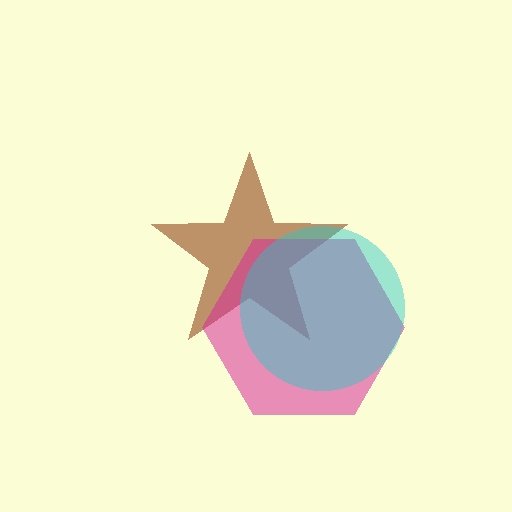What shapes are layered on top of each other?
The layered shapes are: a brown star, a magenta hexagon, a cyan circle.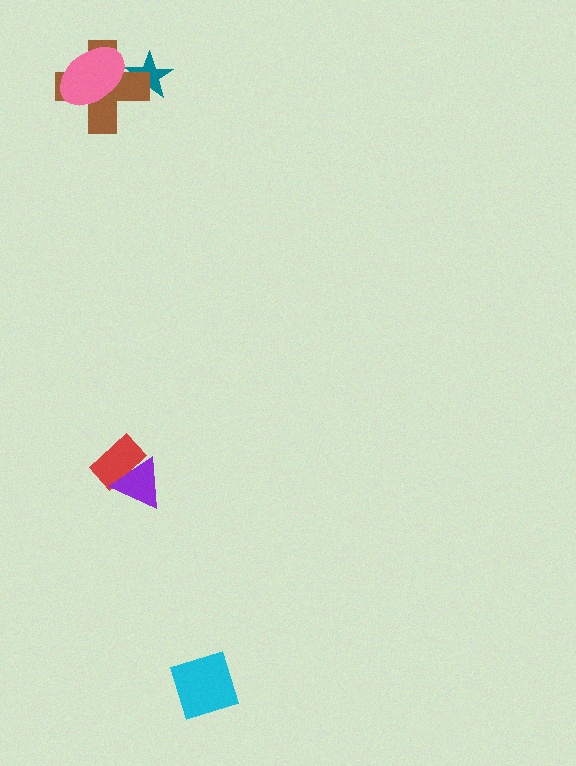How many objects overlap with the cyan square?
0 objects overlap with the cyan square.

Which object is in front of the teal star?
The brown cross is in front of the teal star.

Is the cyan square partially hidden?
No, no other shape covers it.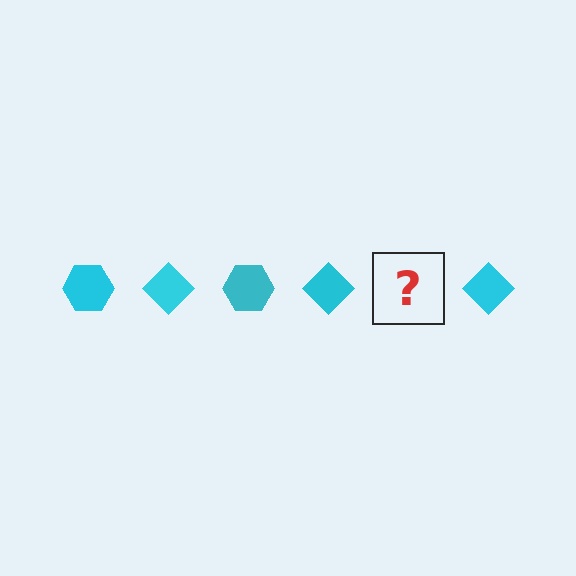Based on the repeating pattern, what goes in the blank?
The blank should be a cyan hexagon.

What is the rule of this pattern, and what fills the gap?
The rule is that the pattern cycles through hexagon, diamond shapes in cyan. The gap should be filled with a cyan hexagon.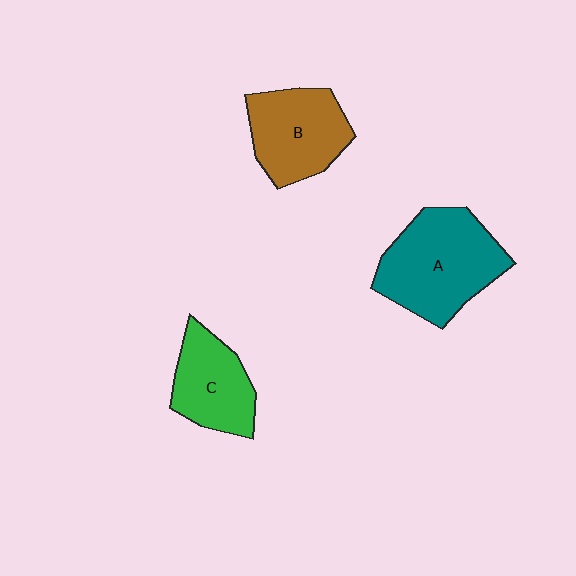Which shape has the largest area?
Shape A (teal).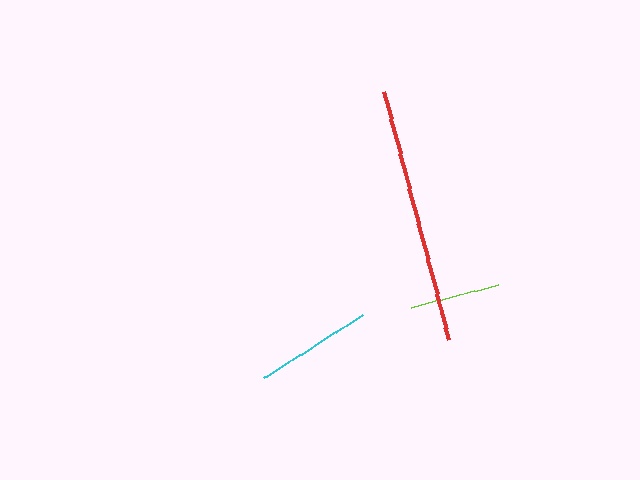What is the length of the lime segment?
The lime segment is approximately 90 pixels long.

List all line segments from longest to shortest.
From longest to shortest: red, cyan, lime.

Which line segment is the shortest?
The lime line is the shortest at approximately 90 pixels.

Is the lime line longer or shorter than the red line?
The red line is longer than the lime line.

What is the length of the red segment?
The red segment is approximately 257 pixels long.